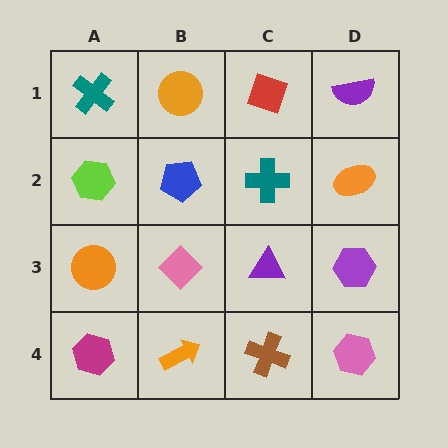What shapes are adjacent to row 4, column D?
A purple hexagon (row 3, column D), a brown cross (row 4, column C).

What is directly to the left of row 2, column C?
A blue pentagon.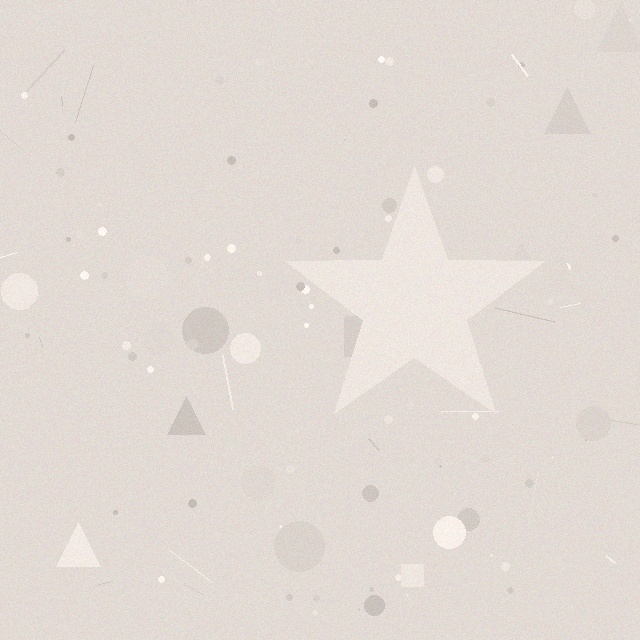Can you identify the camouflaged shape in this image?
The camouflaged shape is a star.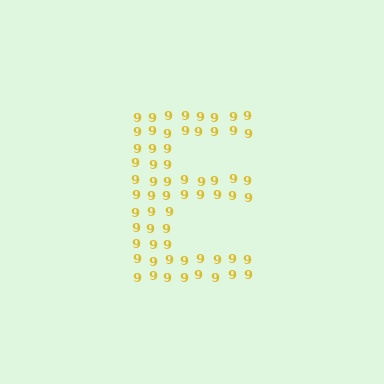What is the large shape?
The large shape is the letter E.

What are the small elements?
The small elements are digit 9's.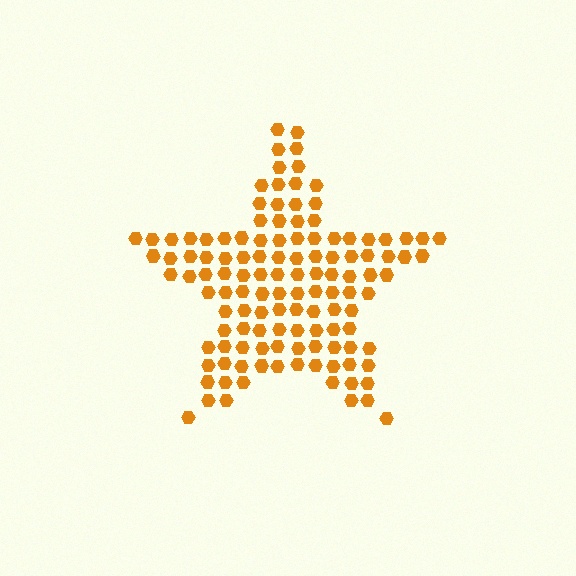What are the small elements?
The small elements are hexagons.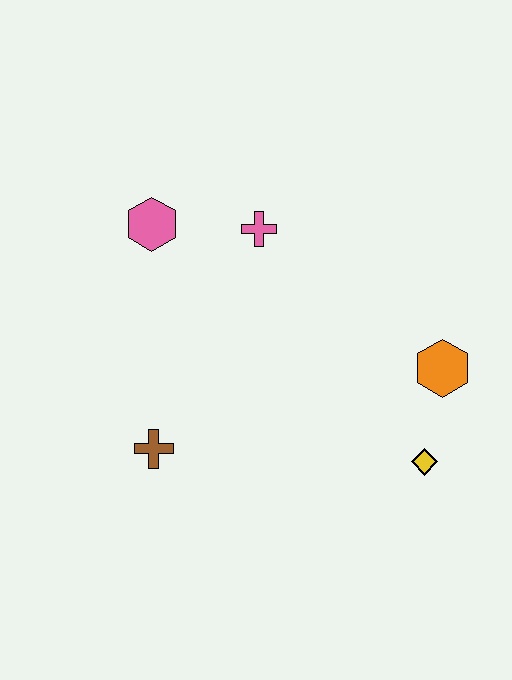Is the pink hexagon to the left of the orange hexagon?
Yes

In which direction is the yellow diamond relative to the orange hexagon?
The yellow diamond is below the orange hexagon.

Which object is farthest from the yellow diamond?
The pink hexagon is farthest from the yellow diamond.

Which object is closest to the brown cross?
The pink hexagon is closest to the brown cross.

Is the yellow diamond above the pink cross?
No